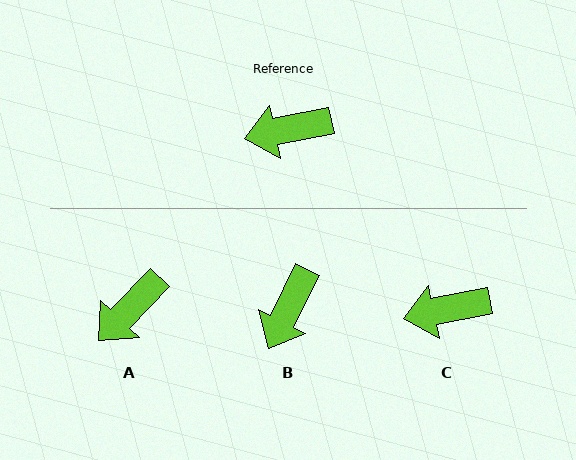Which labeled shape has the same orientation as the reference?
C.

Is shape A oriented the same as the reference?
No, it is off by about 34 degrees.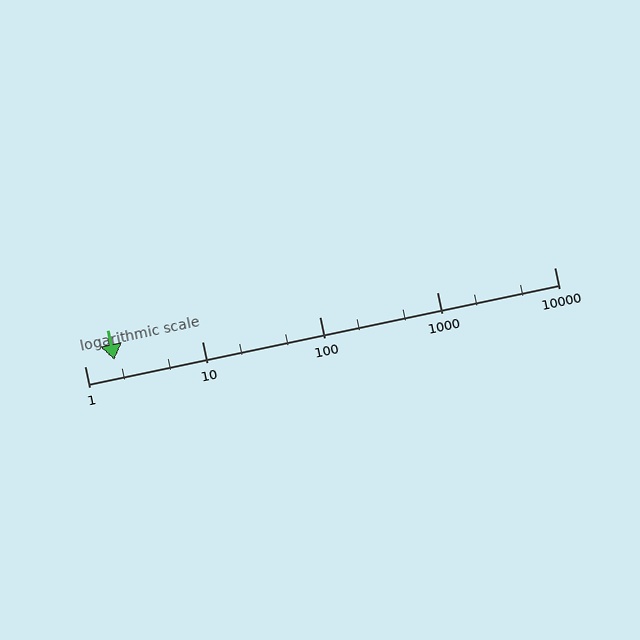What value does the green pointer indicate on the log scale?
The pointer indicates approximately 1.8.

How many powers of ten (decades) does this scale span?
The scale spans 4 decades, from 1 to 10000.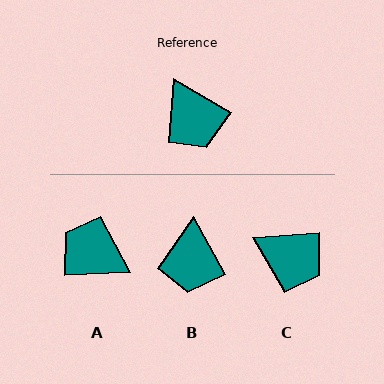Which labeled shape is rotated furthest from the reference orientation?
A, about 147 degrees away.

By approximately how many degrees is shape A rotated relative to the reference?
Approximately 147 degrees clockwise.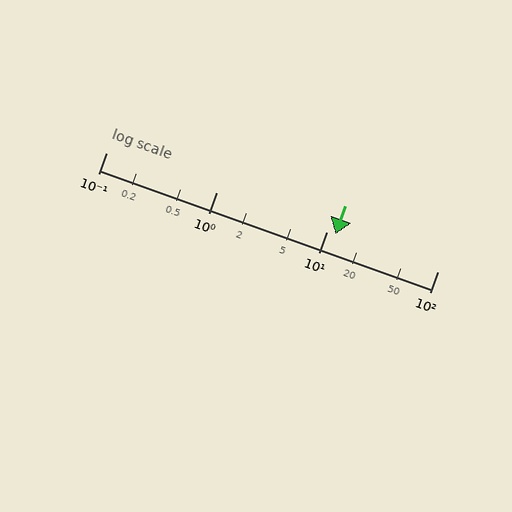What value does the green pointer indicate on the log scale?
The pointer indicates approximately 12.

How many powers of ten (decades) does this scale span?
The scale spans 3 decades, from 0.1 to 100.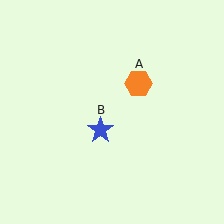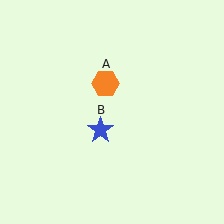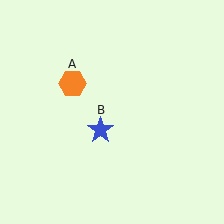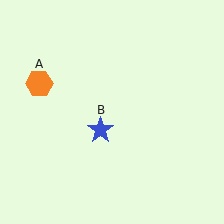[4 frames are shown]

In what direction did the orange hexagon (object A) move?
The orange hexagon (object A) moved left.